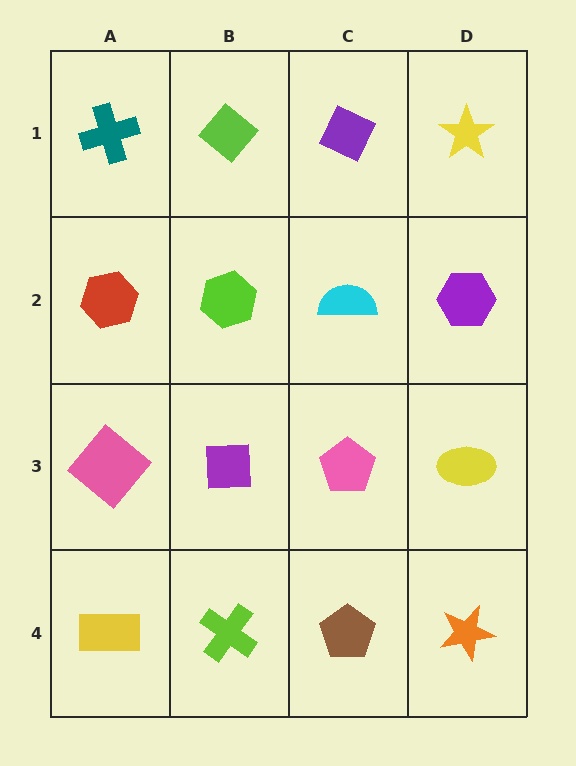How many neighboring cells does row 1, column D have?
2.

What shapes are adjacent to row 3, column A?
A red hexagon (row 2, column A), a yellow rectangle (row 4, column A), a purple square (row 3, column B).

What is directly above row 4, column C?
A pink pentagon.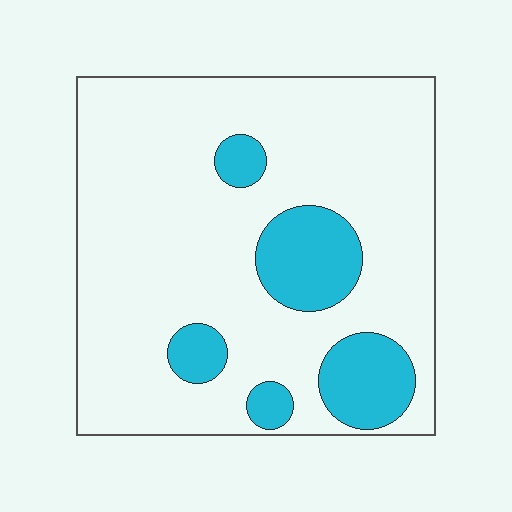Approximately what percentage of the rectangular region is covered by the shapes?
Approximately 20%.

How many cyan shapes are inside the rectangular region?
5.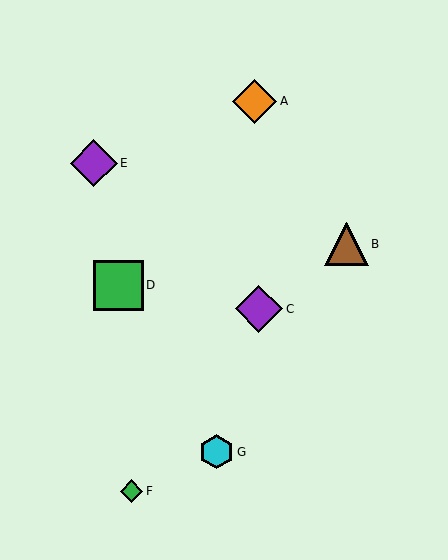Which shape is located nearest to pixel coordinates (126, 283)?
The green square (labeled D) at (119, 285) is nearest to that location.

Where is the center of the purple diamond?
The center of the purple diamond is at (94, 163).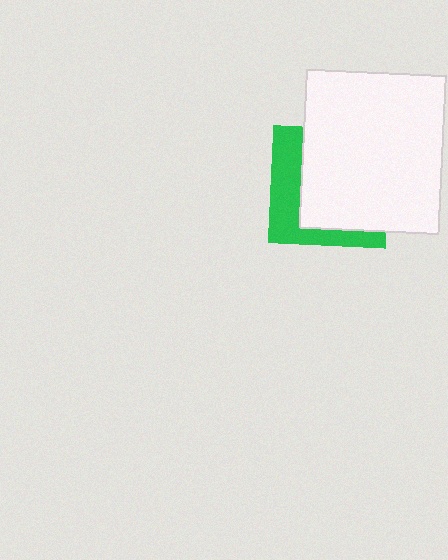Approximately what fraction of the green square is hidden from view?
Roughly 64% of the green square is hidden behind the white rectangle.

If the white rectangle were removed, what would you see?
You would see the complete green square.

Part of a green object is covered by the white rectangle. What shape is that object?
It is a square.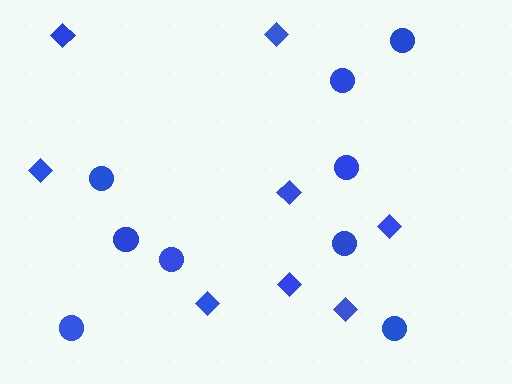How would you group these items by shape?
There are 2 groups: one group of circles (9) and one group of diamonds (8).